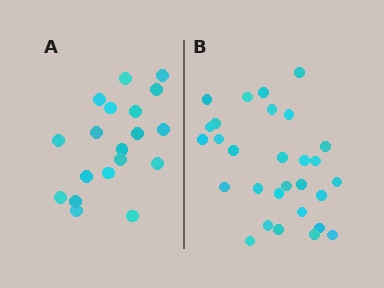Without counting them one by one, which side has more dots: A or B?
Region B (the right region) has more dots.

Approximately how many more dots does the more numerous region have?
Region B has roughly 10 or so more dots than region A.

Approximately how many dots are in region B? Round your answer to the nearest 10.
About 30 dots. (The exact count is 29, which rounds to 30.)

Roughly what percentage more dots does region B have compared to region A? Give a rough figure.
About 55% more.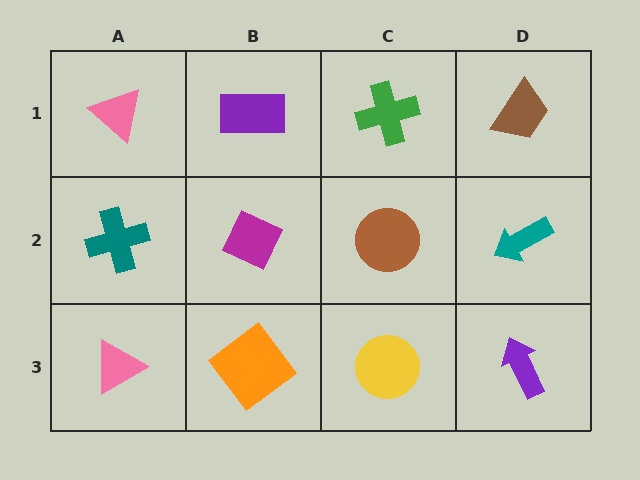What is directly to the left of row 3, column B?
A pink triangle.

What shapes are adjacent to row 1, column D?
A teal arrow (row 2, column D), a green cross (row 1, column C).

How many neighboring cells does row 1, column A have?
2.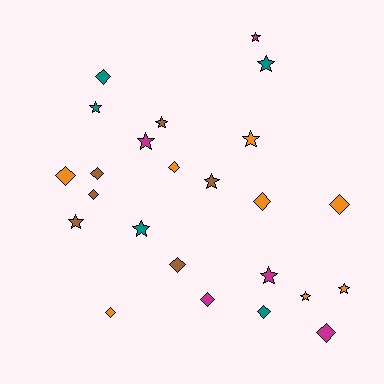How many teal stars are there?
There are 3 teal stars.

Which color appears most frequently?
Orange, with 8 objects.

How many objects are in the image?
There are 24 objects.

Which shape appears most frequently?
Diamond, with 12 objects.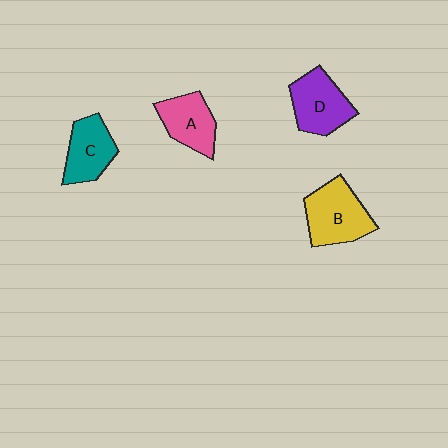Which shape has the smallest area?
Shape A (pink).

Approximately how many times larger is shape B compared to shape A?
Approximately 1.3 times.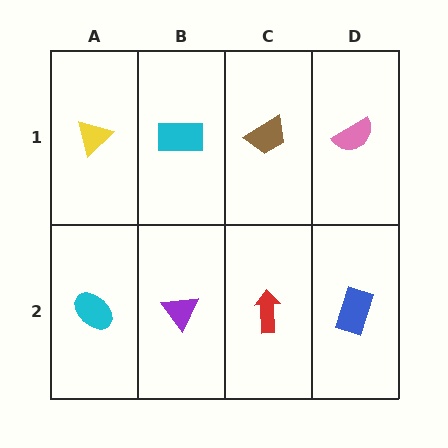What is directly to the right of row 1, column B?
A brown trapezoid.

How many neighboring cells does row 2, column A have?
2.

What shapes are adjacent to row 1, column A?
A cyan ellipse (row 2, column A), a cyan rectangle (row 1, column B).